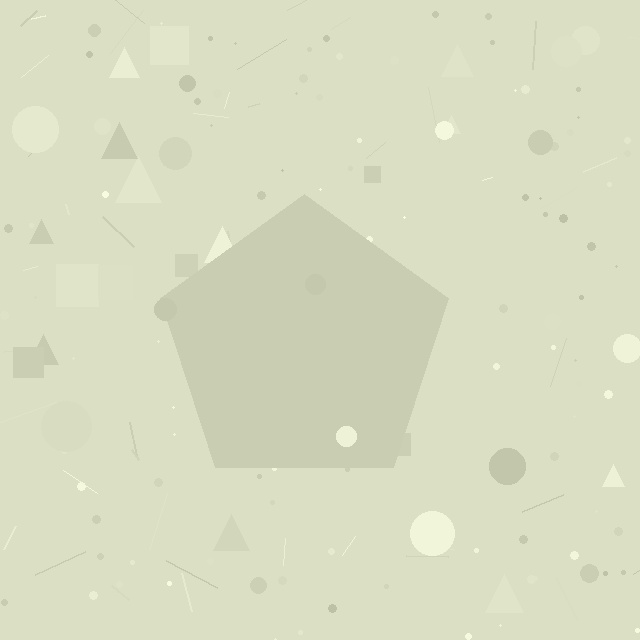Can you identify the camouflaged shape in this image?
The camouflaged shape is a pentagon.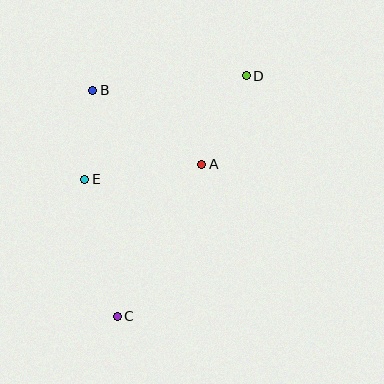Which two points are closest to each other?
Points B and E are closest to each other.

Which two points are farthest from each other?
Points C and D are farthest from each other.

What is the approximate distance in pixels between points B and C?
The distance between B and C is approximately 227 pixels.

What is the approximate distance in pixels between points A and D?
The distance between A and D is approximately 99 pixels.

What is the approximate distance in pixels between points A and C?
The distance between A and C is approximately 174 pixels.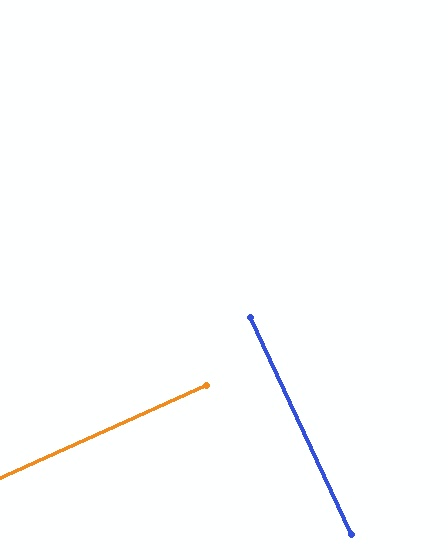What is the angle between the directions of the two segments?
Approximately 89 degrees.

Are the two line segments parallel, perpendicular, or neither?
Perpendicular — they meet at approximately 89°.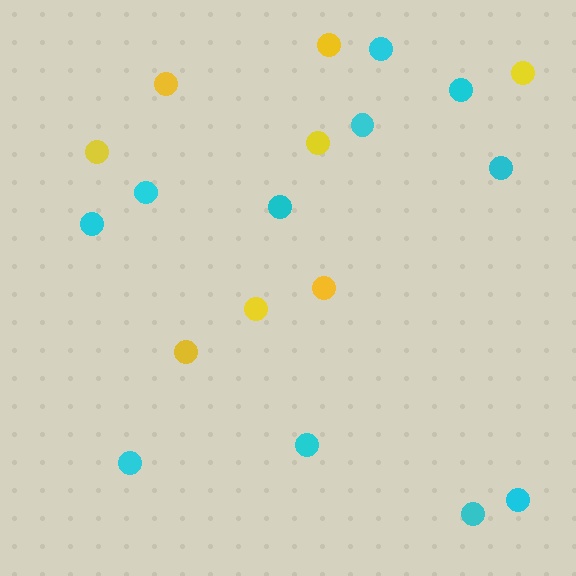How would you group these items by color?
There are 2 groups: one group of yellow circles (8) and one group of cyan circles (11).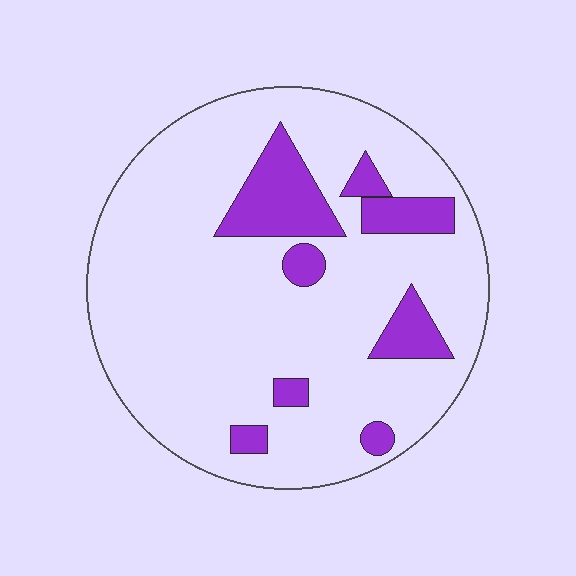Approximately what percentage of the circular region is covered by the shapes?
Approximately 15%.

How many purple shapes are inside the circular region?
8.